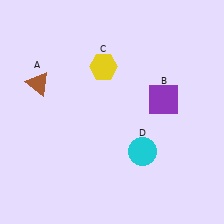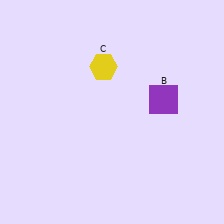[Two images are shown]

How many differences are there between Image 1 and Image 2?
There are 2 differences between the two images.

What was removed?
The brown triangle (A), the cyan circle (D) were removed in Image 2.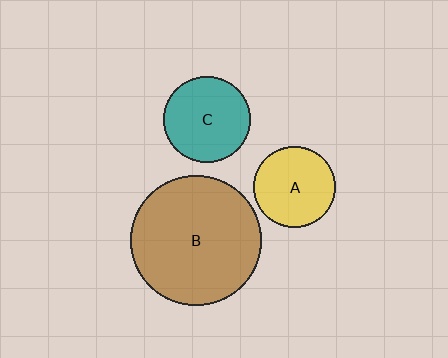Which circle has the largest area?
Circle B (brown).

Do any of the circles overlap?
No, none of the circles overlap.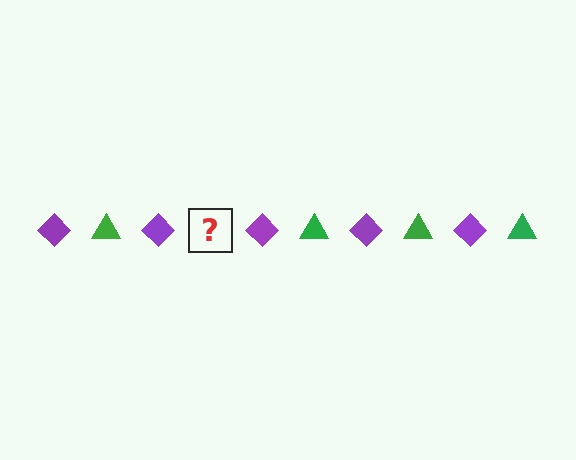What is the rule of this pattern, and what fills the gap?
The rule is that the pattern alternates between purple diamond and green triangle. The gap should be filled with a green triangle.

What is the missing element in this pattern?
The missing element is a green triangle.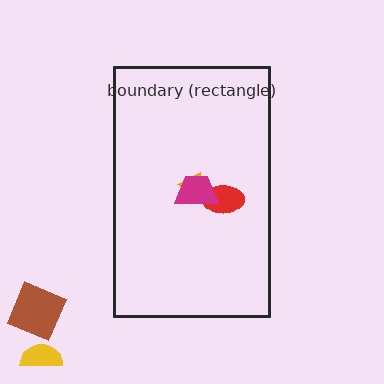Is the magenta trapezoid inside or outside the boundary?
Inside.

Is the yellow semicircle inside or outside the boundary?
Outside.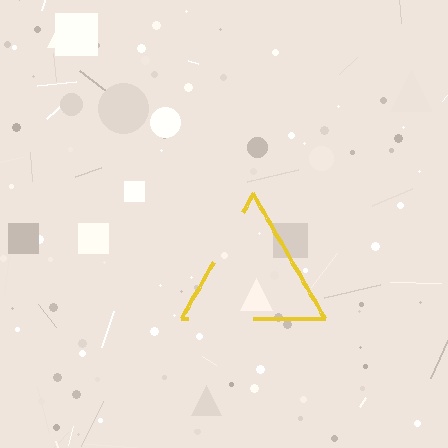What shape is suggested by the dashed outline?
The dashed outline suggests a triangle.